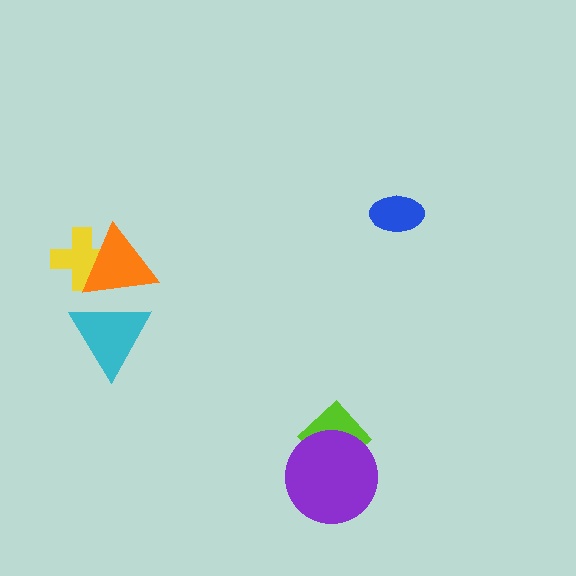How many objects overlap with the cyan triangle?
1 object overlaps with the cyan triangle.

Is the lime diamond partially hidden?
Yes, it is partially covered by another shape.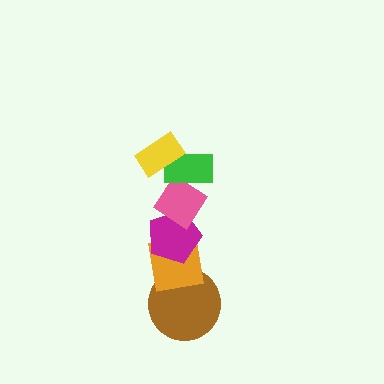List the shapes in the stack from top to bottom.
From top to bottom: the yellow rectangle, the green rectangle, the pink diamond, the magenta pentagon, the orange square, the brown circle.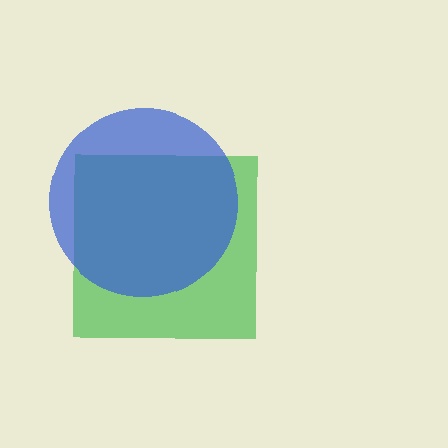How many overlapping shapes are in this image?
There are 2 overlapping shapes in the image.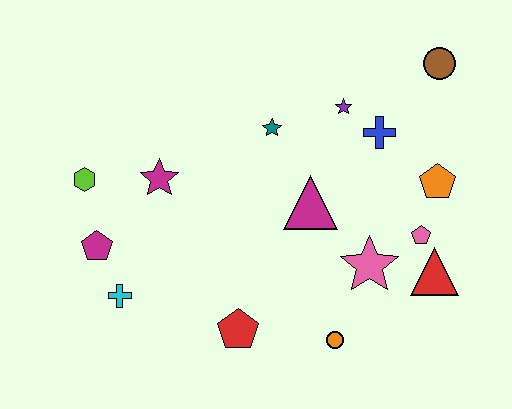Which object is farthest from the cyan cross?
The brown circle is farthest from the cyan cross.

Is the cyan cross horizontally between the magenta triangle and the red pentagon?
No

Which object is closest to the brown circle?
The blue cross is closest to the brown circle.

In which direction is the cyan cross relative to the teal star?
The cyan cross is below the teal star.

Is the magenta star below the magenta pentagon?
No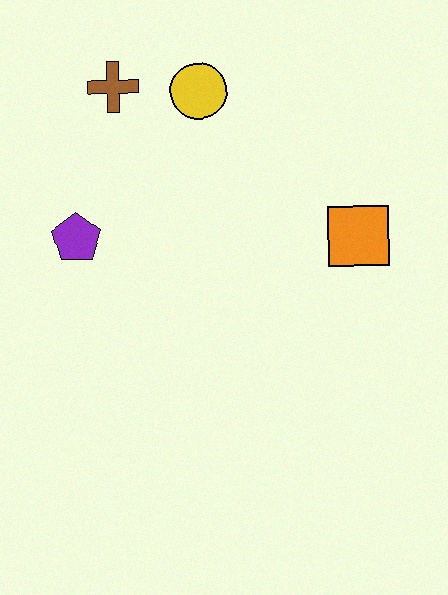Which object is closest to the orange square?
The yellow circle is closest to the orange square.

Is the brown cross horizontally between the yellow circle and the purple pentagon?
Yes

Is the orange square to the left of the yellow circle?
No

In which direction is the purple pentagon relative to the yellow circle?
The purple pentagon is below the yellow circle.